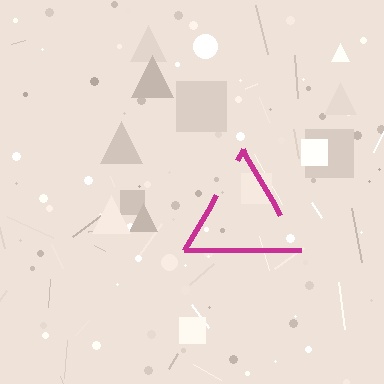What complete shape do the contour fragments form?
The contour fragments form a triangle.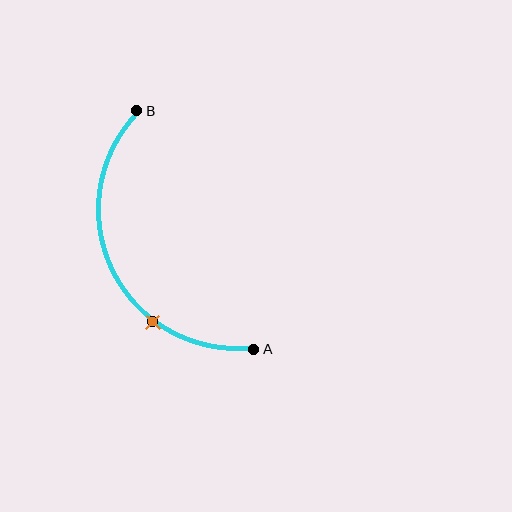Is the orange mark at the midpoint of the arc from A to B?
No. The orange mark lies on the arc but is closer to endpoint A. The arc midpoint would be at the point on the curve equidistant along the arc from both A and B.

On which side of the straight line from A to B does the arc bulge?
The arc bulges to the left of the straight line connecting A and B.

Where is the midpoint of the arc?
The arc midpoint is the point on the curve farthest from the straight line joining A and B. It sits to the left of that line.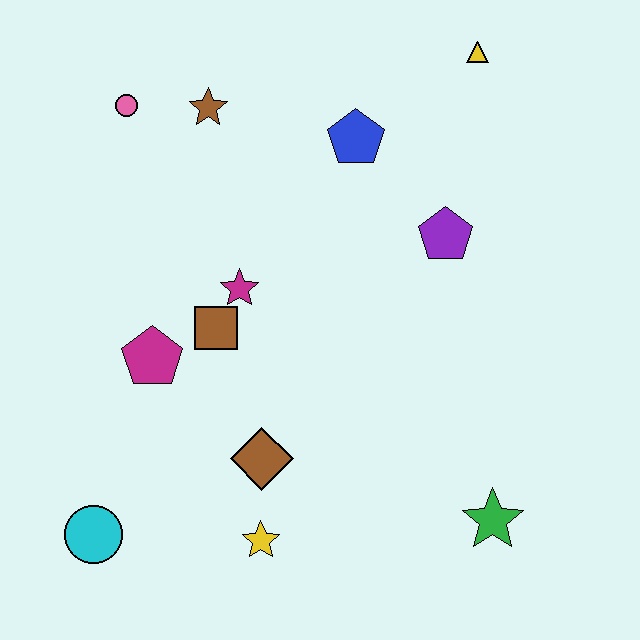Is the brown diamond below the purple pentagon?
Yes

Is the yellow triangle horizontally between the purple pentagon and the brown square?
No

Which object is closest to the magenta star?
The brown square is closest to the magenta star.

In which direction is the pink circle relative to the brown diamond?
The pink circle is above the brown diamond.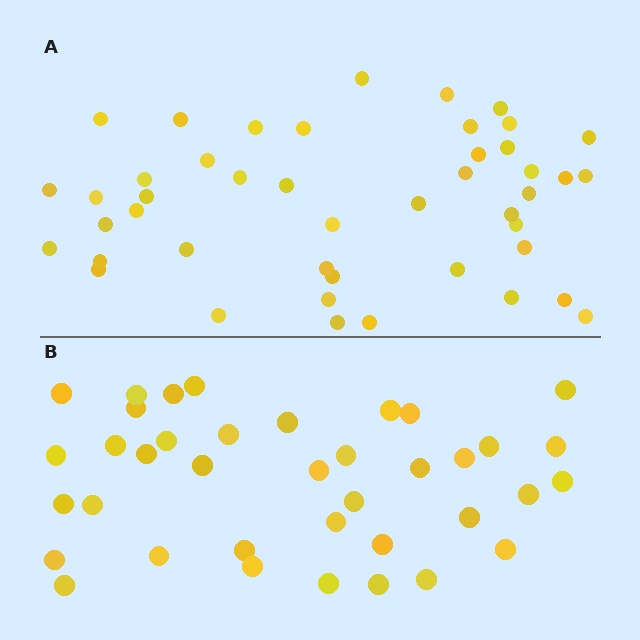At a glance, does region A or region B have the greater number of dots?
Region A (the top region) has more dots.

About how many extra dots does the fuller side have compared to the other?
Region A has roughly 8 or so more dots than region B.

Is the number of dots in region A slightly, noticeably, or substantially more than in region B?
Region A has only slightly more — the two regions are fairly close. The ratio is roughly 1.2 to 1.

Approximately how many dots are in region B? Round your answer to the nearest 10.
About 40 dots. (The exact count is 38, which rounds to 40.)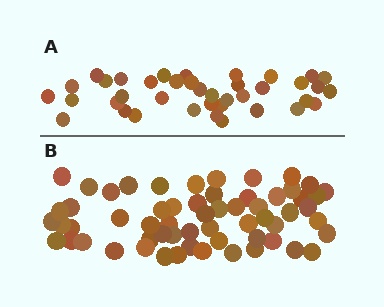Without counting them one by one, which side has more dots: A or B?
Region B (the bottom region) has more dots.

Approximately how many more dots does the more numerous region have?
Region B has approximately 20 more dots than region A.